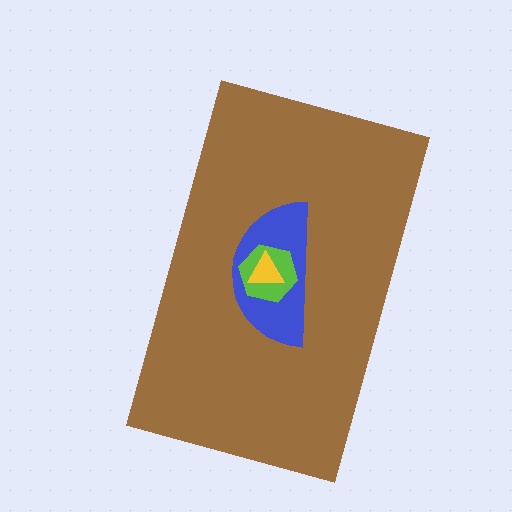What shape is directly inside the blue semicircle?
The lime hexagon.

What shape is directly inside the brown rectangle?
The blue semicircle.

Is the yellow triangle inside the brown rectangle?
Yes.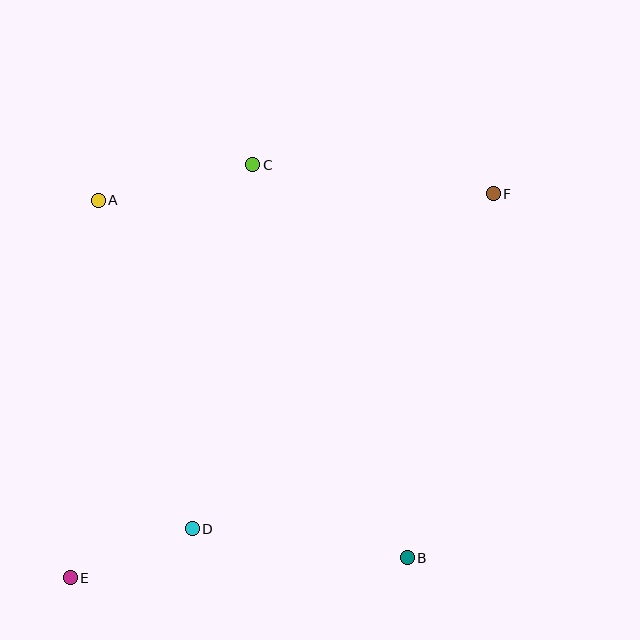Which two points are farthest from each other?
Points E and F are farthest from each other.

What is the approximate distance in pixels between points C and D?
The distance between C and D is approximately 369 pixels.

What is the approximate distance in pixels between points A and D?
The distance between A and D is approximately 342 pixels.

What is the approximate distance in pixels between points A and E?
The distance between A and E is approximately 379 pixels.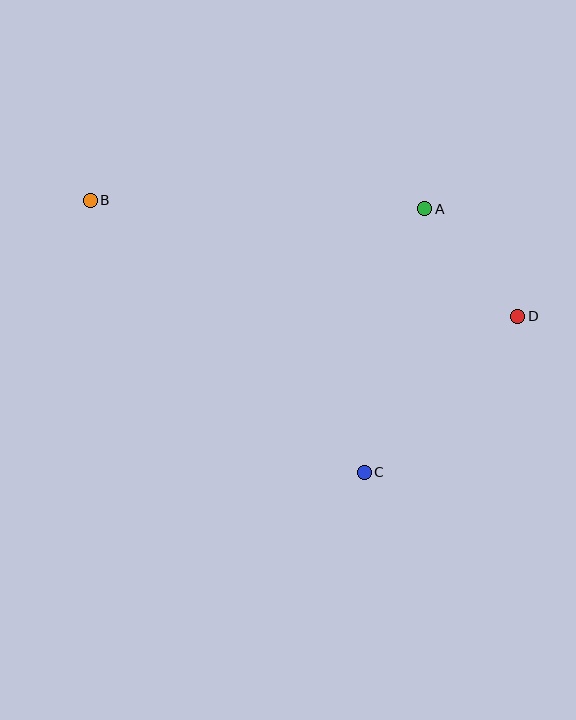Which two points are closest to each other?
Points A and D are closest to each other.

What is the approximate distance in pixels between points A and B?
The distance between A and B is approximately 335 pixels.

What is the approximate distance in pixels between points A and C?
The distance between A and C is approximately 270 pixels.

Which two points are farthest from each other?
Points B and D are farthest from each other.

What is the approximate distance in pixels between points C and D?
The distance between C and D is approximately 219 pixels.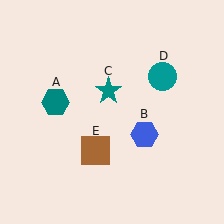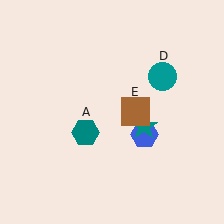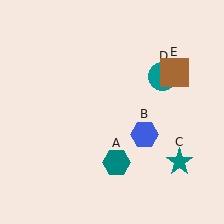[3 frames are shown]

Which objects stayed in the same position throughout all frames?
Blue hexagon (object B) and teal circle (object D) remained stationary.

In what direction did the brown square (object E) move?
The brown square (object E) moved up and to the right.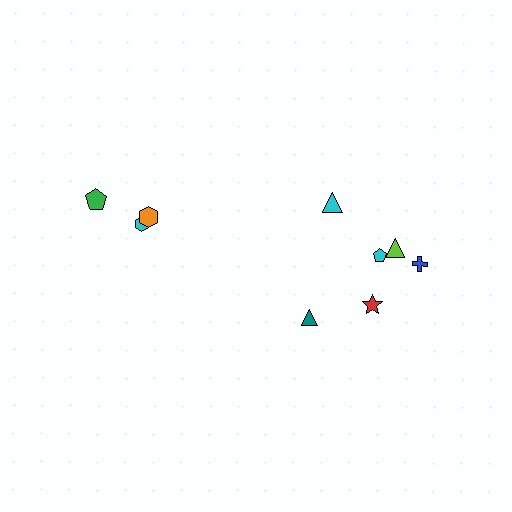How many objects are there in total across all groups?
There are 9 objects.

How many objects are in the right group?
There are 6 objects.